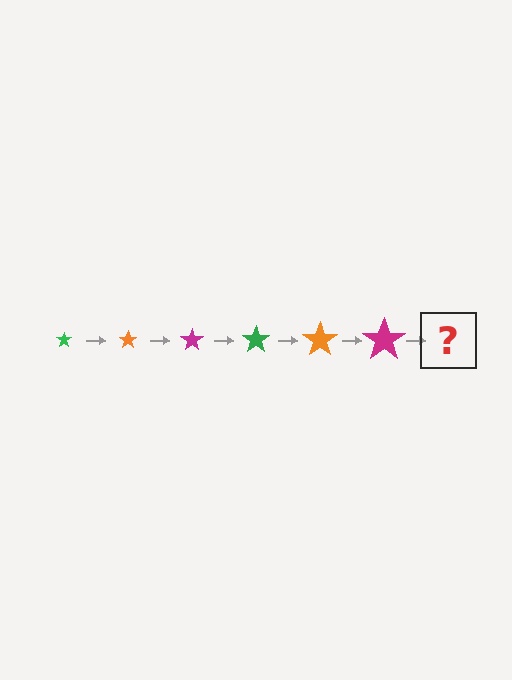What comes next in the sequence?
The next element should be a green star, larger than the previous one.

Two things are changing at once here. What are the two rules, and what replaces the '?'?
The two rules are that the star grows larger each step and the color cycles through green, orange, and magenta. The '?' should be a green star, larger than the previous one.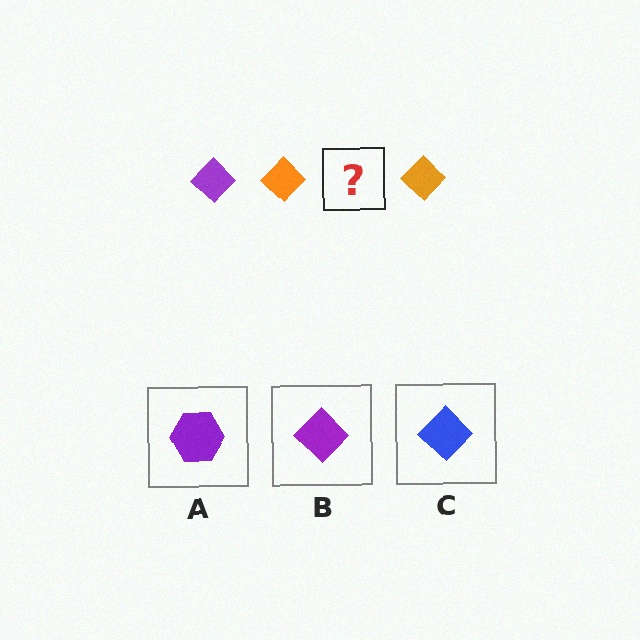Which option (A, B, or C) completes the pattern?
B.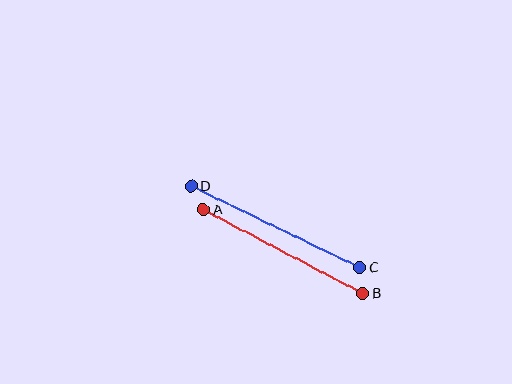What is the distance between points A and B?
The distance is approximately 180 pixels.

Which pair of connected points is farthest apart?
Points C and D are farthest apart.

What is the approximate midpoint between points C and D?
The midpoint is at approximately (275, 227) pixels.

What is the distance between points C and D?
The distance is approximately 187 pixels.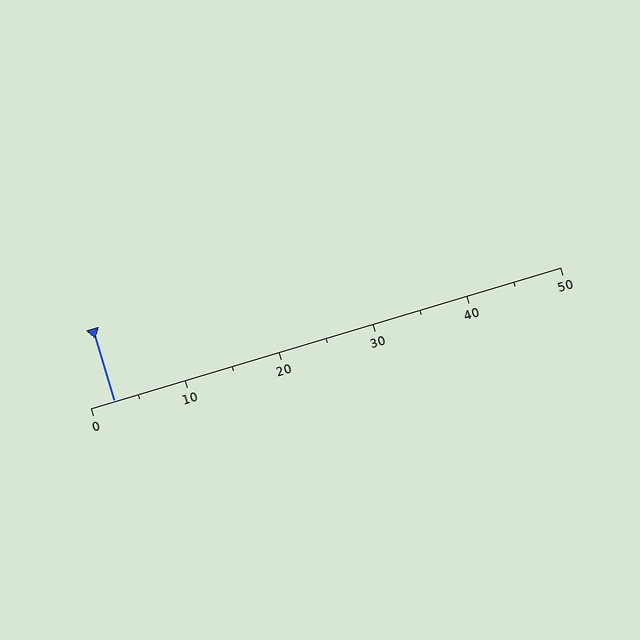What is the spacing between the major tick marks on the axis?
The major ticks are spaced 10 apart.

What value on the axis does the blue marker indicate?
The marker indicates approximately 2.5.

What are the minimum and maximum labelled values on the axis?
The axis runs from 0 to 50.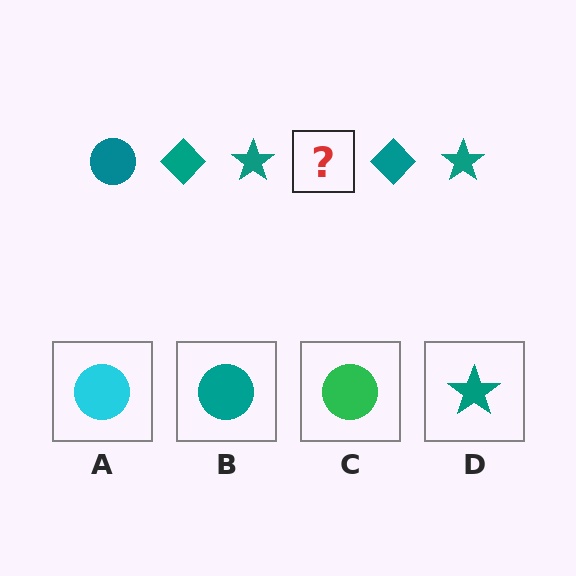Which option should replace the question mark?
Option B.